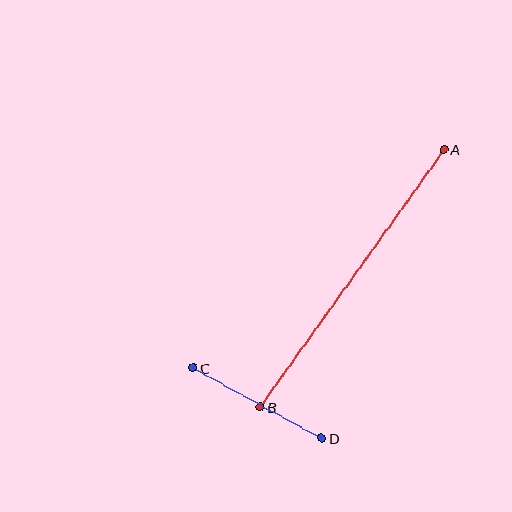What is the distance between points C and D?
The distance is approximately 147 pixels.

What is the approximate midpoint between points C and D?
The midpoint is at approximately (258, 403) pixels.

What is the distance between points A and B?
The distance is approximately 316 pixels.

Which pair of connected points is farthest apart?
Points A and B are farthest apart.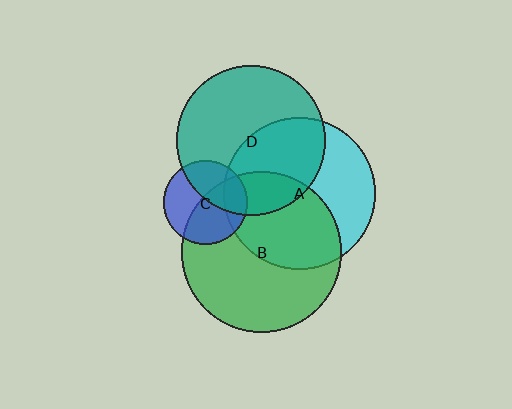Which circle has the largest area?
Circle B (green).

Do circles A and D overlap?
Yes.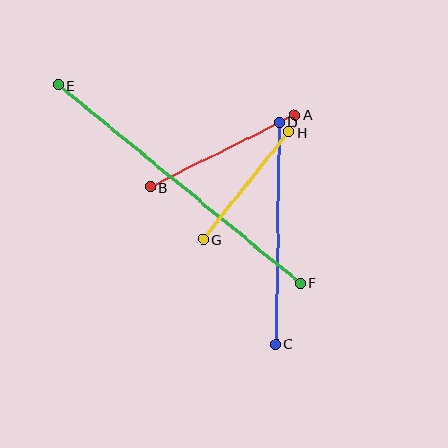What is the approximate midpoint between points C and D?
The midpoint is at approximately (278, 233) pixels.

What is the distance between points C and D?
The distance is approximately 222 pixels.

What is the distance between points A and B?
The distance is approximately 162 pixels.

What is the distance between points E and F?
The distance is approximately 313 pixels.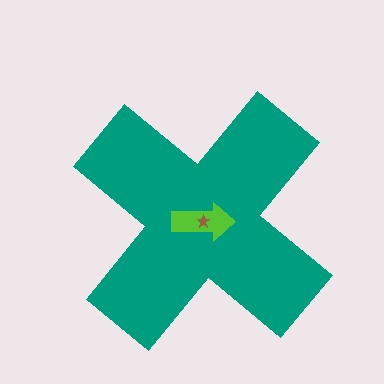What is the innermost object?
The brown star.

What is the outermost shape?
The teal cross.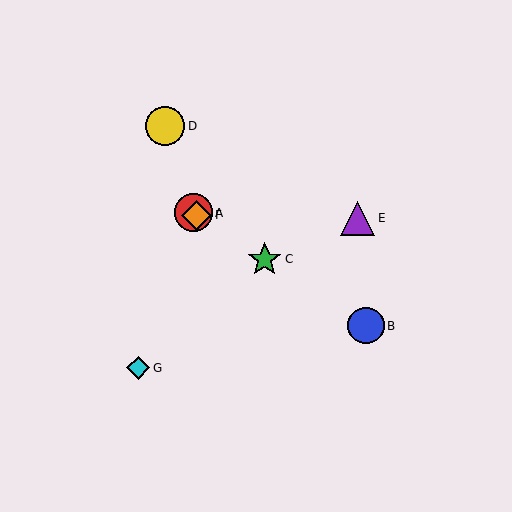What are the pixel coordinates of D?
Object D is at (165, 126).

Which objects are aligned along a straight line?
Objects A, B, C, F are aligned along a straight line.